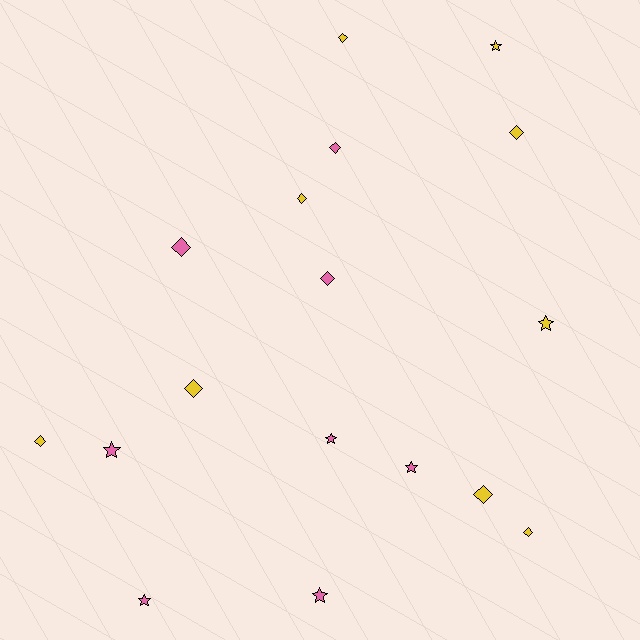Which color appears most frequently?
Yellow, with 9 objects.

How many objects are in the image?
There are 17 objects.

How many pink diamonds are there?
There are 3 pink diamonds.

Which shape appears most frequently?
Diamond, with 10 objects.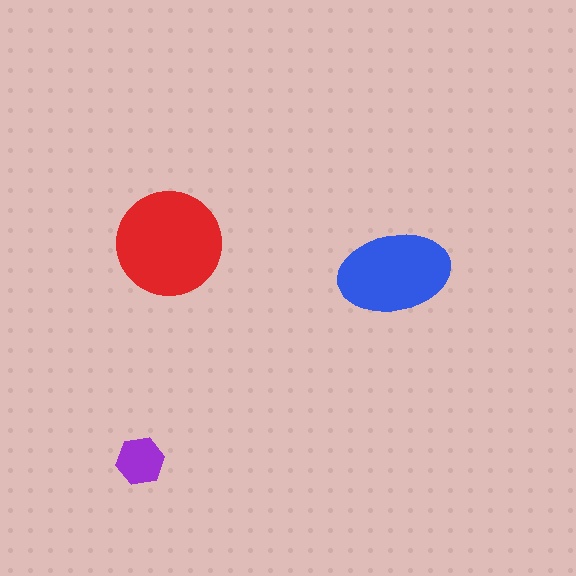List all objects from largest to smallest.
The red circle, the blue ellipse, the purple hexagon.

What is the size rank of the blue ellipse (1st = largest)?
2nd.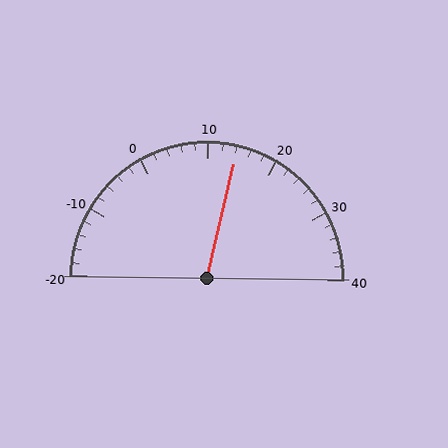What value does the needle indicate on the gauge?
The needle indicates approximately 14.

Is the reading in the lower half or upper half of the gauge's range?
The reading is in the upper half of the range (-20 to 40).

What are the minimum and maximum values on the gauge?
The gauge ranges from -20 to 40.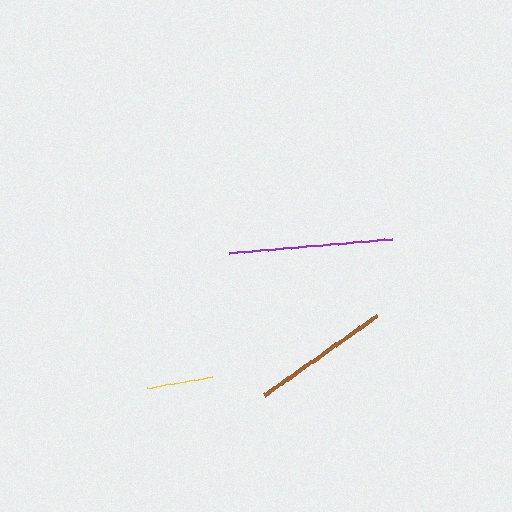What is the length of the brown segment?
The brown segment is approximately 137 pixels long.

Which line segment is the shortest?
The yellow line is the shortest at approximately 66 pixels.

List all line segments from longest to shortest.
From longest to shortest: purple, brown, yellow.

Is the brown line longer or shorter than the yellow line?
The brown line is longer than the yellow line.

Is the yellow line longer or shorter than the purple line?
The purple line is longer than the yellow line.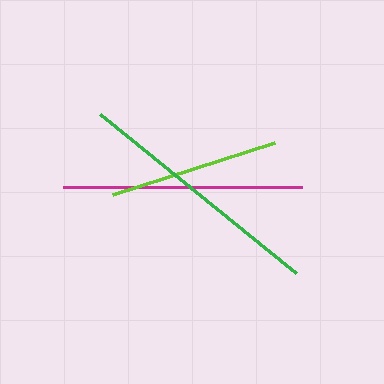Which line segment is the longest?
The green line is the longest at approximately 253 pixels.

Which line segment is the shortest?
The lime line is the shortest at approximately 170 pixels.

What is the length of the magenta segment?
The magenta segment is approximately 239 pixels long.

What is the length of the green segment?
The green segment is approximately 253 pixels long.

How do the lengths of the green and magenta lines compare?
The green and magenta lines are approximately the same length.